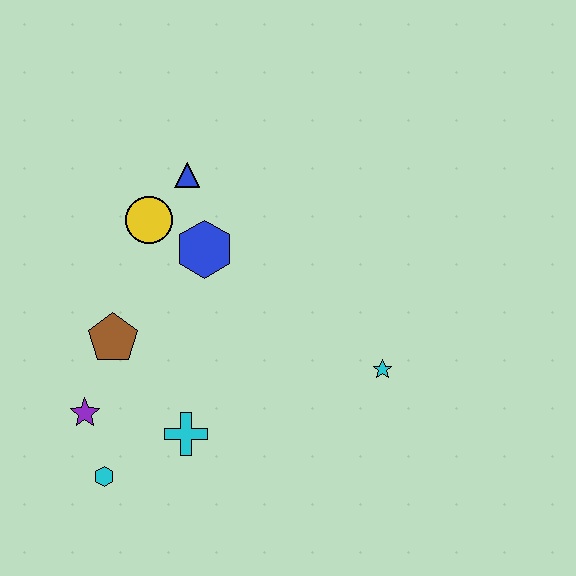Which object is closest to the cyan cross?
The cyan hexagon is closest to the cyan cross.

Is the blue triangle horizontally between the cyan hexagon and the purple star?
No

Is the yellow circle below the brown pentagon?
No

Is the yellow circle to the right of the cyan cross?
No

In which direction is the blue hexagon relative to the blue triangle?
The blue hexagon is below the blue triangle.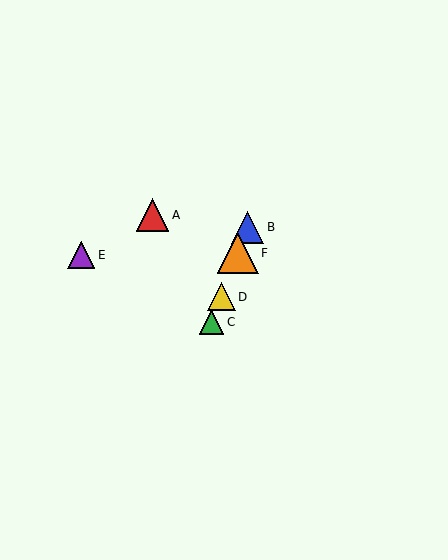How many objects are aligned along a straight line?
4 objects (B, C, D, F) are aligned along a straight line.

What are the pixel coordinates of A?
Object A is at (152, 215).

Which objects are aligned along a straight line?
Objects B, C, D, F are aligned along a straight line.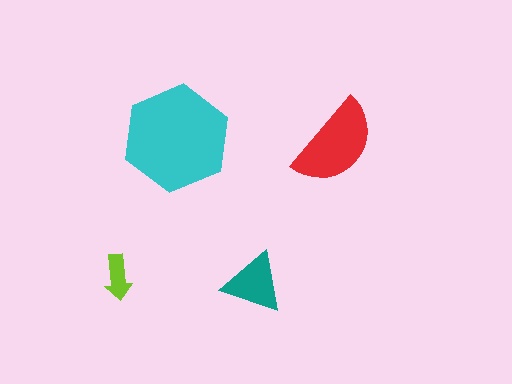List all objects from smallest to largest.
The lime arrow, the teal triangle, the red semicircle, the cyan hexagon.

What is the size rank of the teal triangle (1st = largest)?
3rd.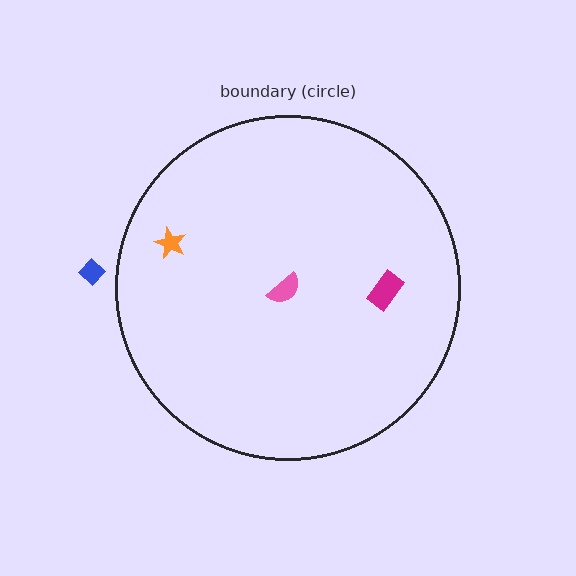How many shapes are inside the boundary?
3 inside, 1 outside.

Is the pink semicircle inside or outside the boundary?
Inside.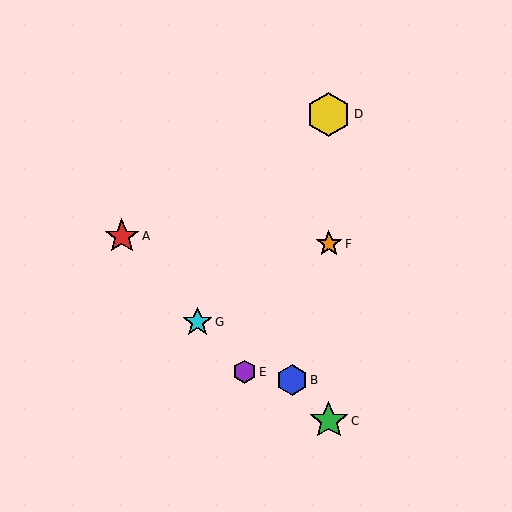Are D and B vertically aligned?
No, D is at x≈329 and B is at x≈292.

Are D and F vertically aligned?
Yes, both are at x≈329.